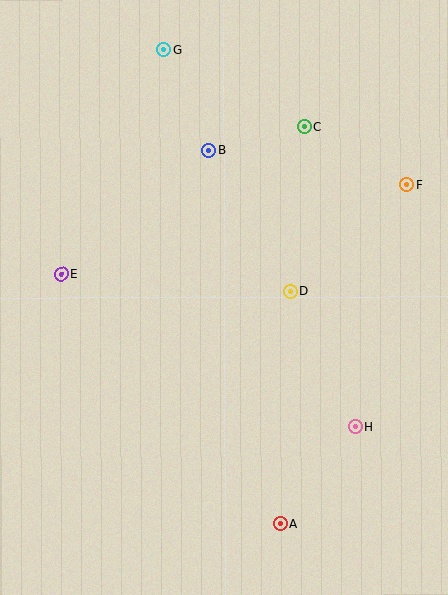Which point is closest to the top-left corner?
Point G is closest to the top-left corner.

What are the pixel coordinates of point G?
Point G is at (164, 50).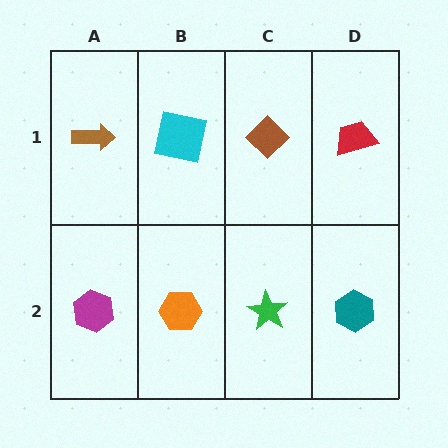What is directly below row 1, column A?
A magenta hexagon.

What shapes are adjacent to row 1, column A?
A magenta hexagon (row 2, column A), a cyan square (row 1, column B).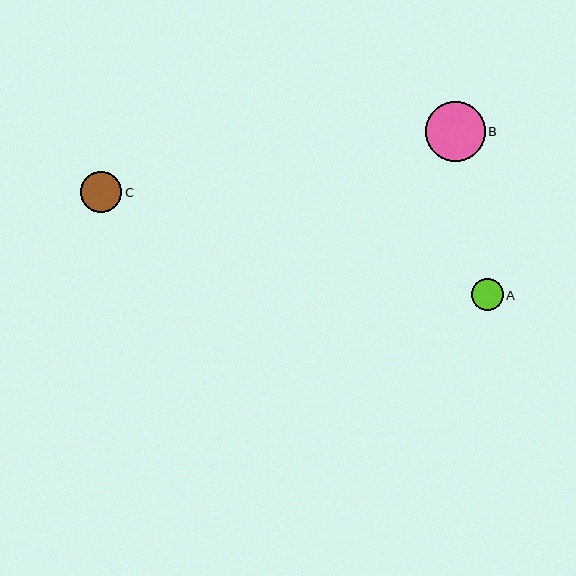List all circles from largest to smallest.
From largest to smallest: B, C, A.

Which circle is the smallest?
Circle A is the smallest with a size of approximately 32 pixels.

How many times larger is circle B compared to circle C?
Circle B is approximately 1.5 times the size of circle C.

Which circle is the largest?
Circle B is the largest with a size of approximately 60 pixels.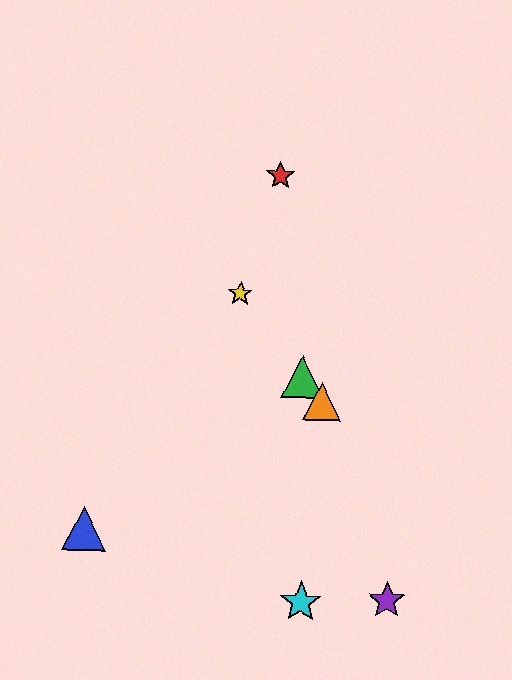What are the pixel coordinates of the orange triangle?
The orange triangle is at (321, 402).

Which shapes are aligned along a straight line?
The green triangle, the yellow star, the orange triangle are aligned along a straight line.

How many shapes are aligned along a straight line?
3 shapes (the green triangle, the yellow star, the orange triangle) are aligned along a straight line.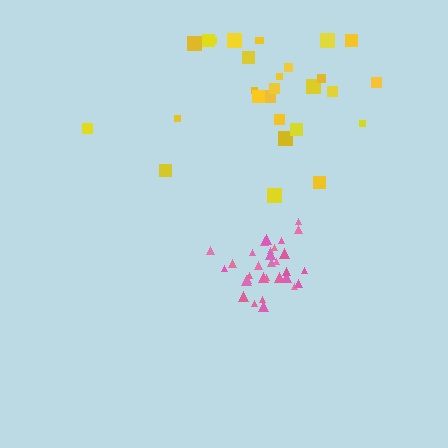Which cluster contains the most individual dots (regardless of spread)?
Pink (32).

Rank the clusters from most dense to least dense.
pink, yellow.